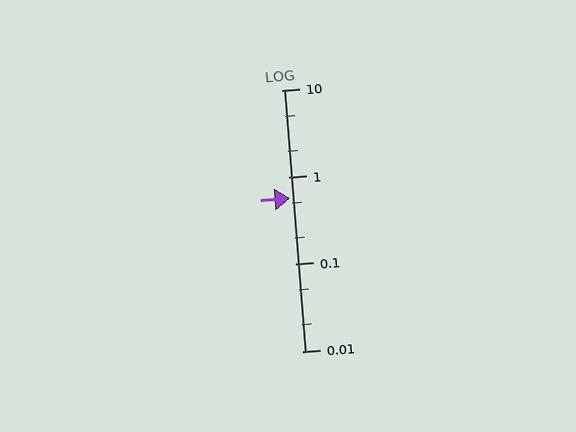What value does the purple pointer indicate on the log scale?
The pointer indicates approximately 0.57.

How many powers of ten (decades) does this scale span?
The scale spans 3 decades, from 0.01 to 10.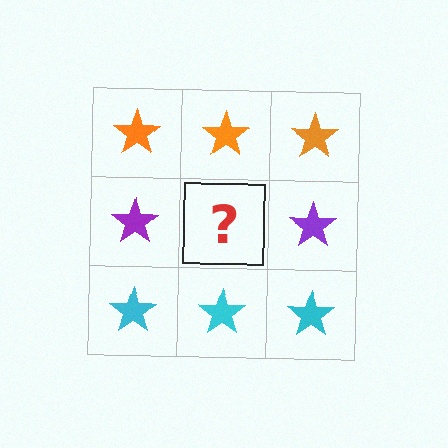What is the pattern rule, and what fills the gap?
The rule is that each row has a consistent color. The gap should be filled with a purple star.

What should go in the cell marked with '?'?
The missing cell should contain a purple star.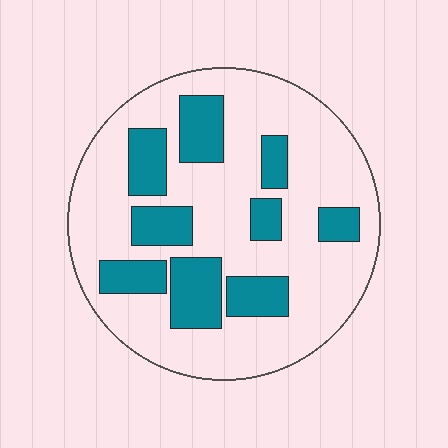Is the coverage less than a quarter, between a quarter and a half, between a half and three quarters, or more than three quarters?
Between a quarter and a half.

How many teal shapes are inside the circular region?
9.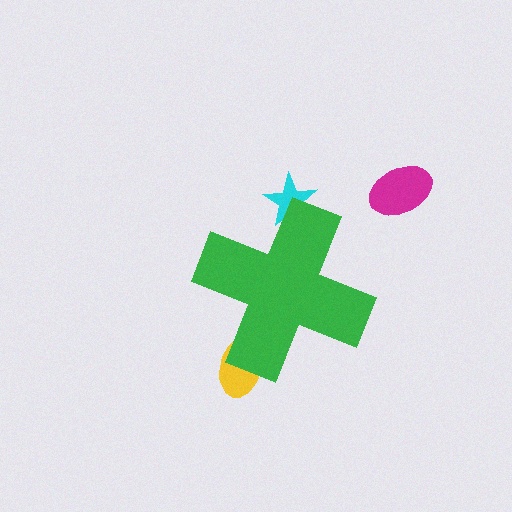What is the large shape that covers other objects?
A green cross.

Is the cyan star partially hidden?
Yes, the cyan star is partially hidden behind the green cross.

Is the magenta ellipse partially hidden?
No, the magenta ellipse is fully visible.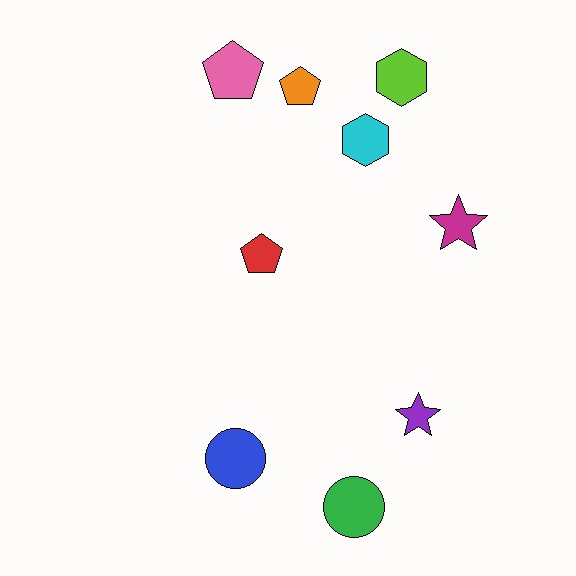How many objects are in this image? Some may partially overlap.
There are 9 objects.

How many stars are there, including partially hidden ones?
There are 2 stars.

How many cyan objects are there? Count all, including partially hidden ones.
There is 1 cyan object.